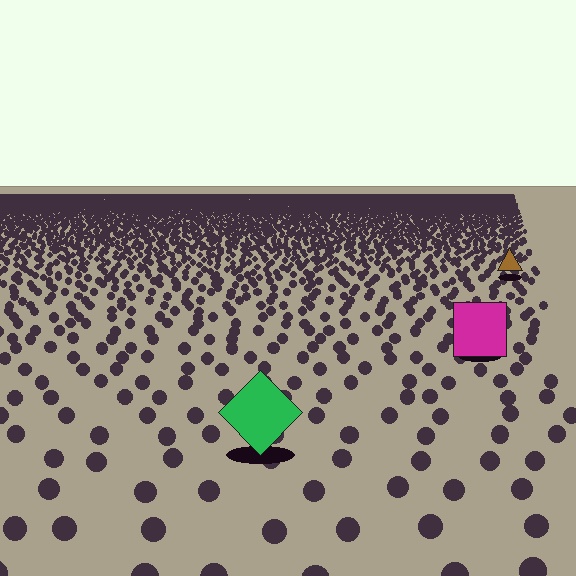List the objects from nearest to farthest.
From nearest to farthest: the green diamond, the magenta square, the brown triangle.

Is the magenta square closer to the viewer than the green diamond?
No. The green diamond is closer — you can tell from the texture gradient: the ground texture is coarser near it.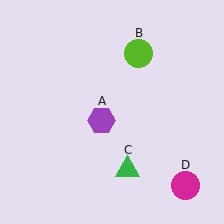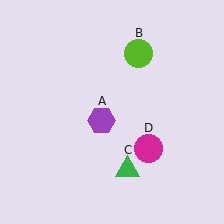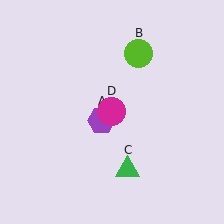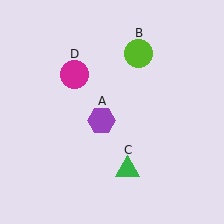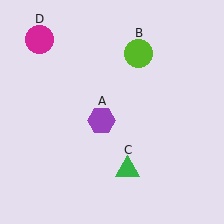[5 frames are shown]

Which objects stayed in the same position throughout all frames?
Purple hexagon (object A) and lime circle (object B) and green triangle (object C) remained stationary.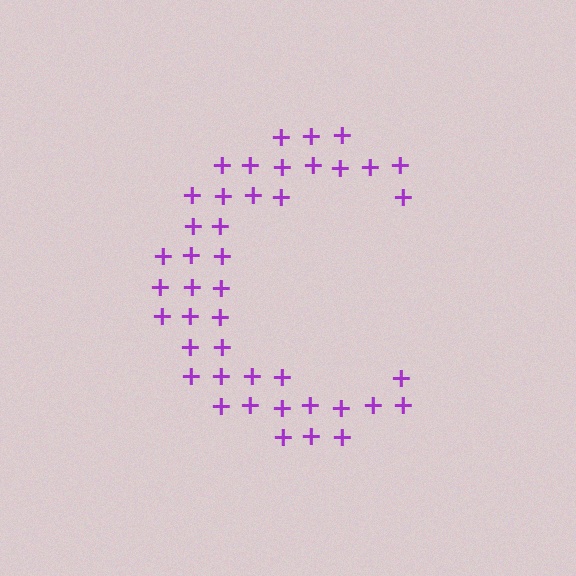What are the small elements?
The small elements are plus signs.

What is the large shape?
The large shape is the letter C.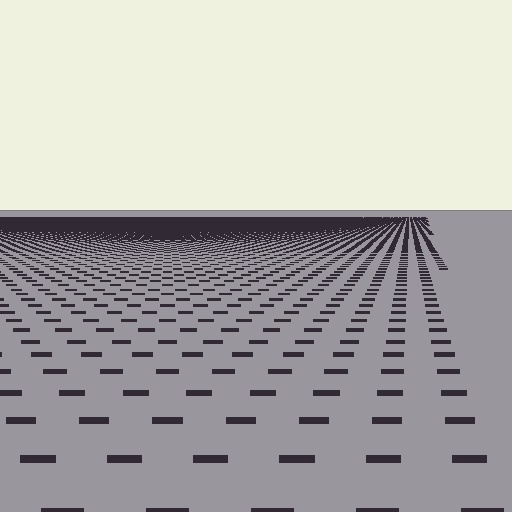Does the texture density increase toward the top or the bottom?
Density increases toward the top.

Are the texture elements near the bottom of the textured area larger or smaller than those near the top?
Larger. Near the bottom, elements are closer to the viewer and appear at a bigger on-screen size.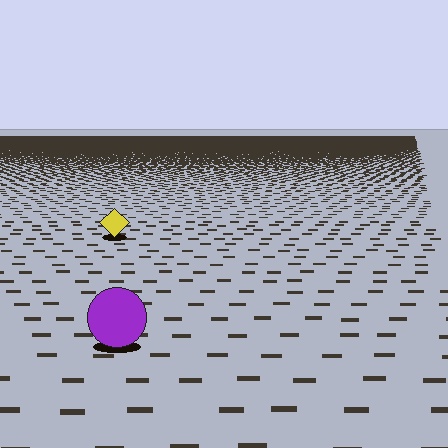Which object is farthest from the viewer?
The yellow diamond is farthest from the viewer. It appears smaller and the ground texture around it is denser.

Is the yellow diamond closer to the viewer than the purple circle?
No. The purple circle is closer — you can tell from the texture gradient: the ground texture is coarser near it.